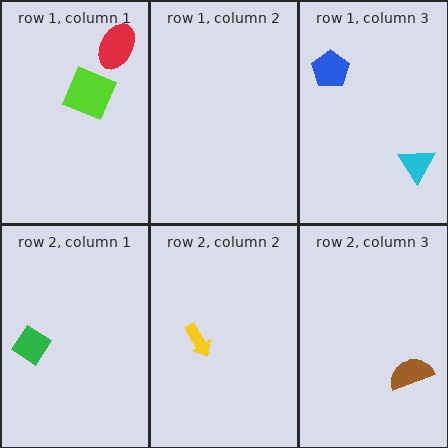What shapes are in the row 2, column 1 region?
The green diamond.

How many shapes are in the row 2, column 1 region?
1.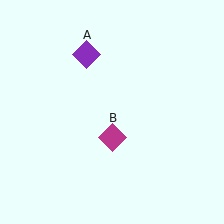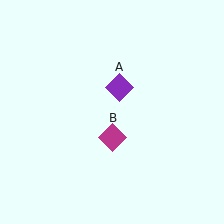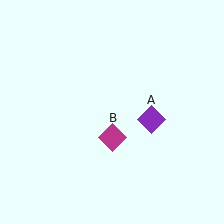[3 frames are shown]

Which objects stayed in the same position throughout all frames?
Magenta diamond (object B) remained stationary.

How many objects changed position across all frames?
1 object changed position: purple diamond (object A).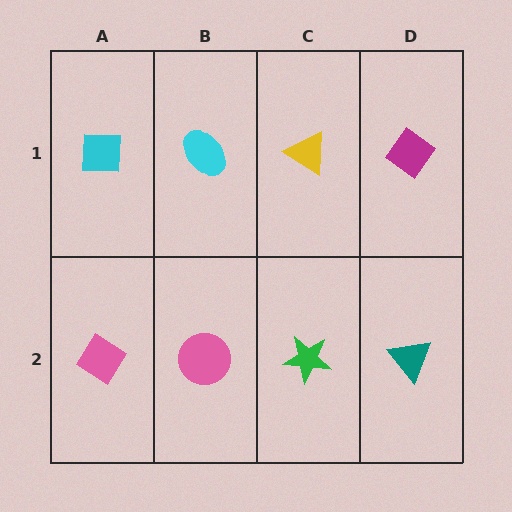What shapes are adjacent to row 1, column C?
A green star (row 2, column C), a cyan ellipse (row 1, column B), a magenta diamond (row 1, column D).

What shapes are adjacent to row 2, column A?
A cyan square (row 1, column A), a pink circle (row 2, column B).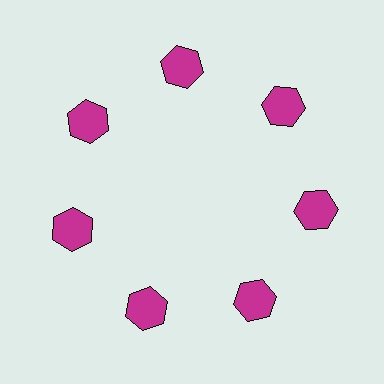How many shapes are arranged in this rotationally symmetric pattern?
There are 7 shapes, arranged in 7 groups of 1.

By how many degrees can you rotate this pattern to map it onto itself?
The pattern maps onto itself every 51 degrees of rotation.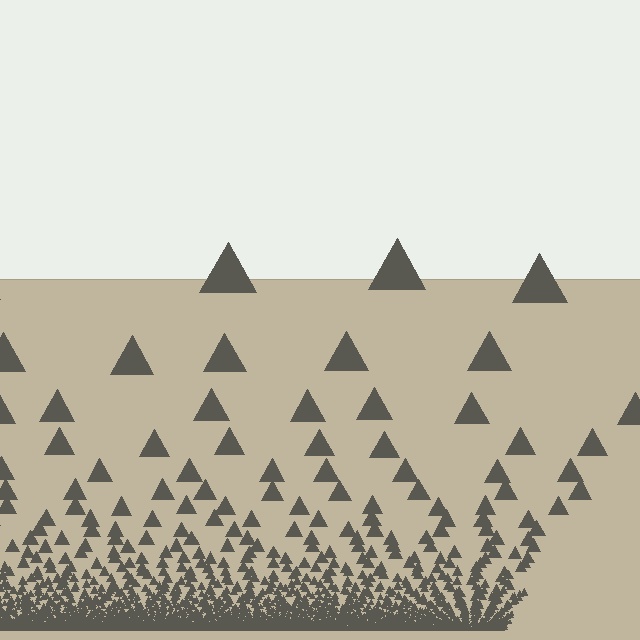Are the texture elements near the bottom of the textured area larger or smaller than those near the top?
Smaller. The gradient is inverted — elements near the bottom are smaller and denser.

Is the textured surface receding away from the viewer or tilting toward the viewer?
The surface appears to tilt toward the viewer. Texture elements get larger and sparser toward the top.